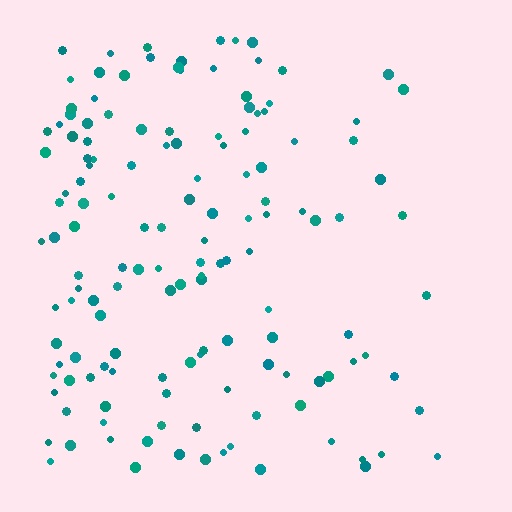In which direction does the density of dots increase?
From right to left, with the left side densest.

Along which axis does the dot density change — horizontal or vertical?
Horizontal.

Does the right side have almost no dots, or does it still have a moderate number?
Still a moderate number, just noticeably fewer than the left.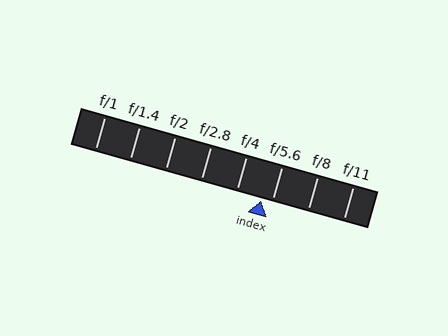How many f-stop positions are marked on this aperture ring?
There are 8 f-stop positions marked.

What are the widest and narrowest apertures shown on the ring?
The widest aperture shown is f/1 and the narrowest is f/11.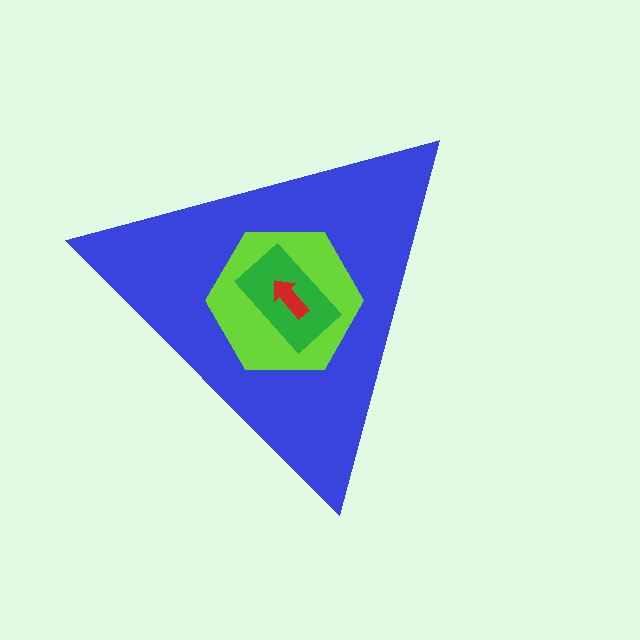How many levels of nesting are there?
4.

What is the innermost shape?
The red arrow.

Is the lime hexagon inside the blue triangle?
Yes.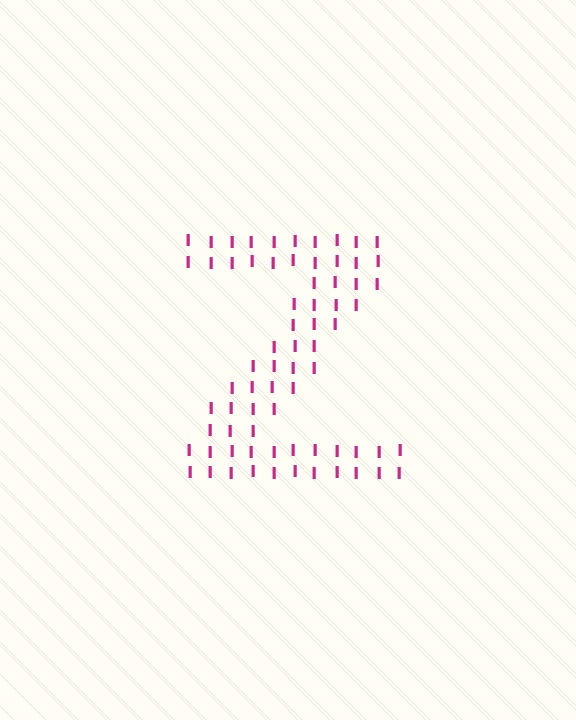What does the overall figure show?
The overall figure shows the letter Z.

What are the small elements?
The small elements are letter I's.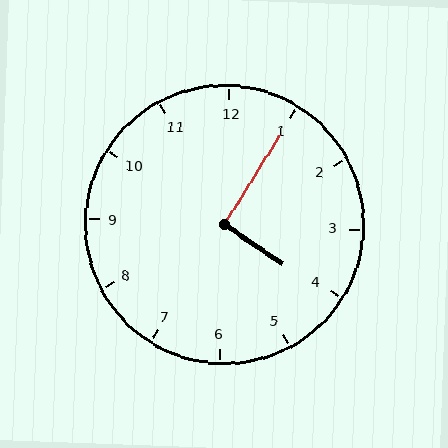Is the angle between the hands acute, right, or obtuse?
It is right.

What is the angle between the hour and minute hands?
Approximately 92 degrees.